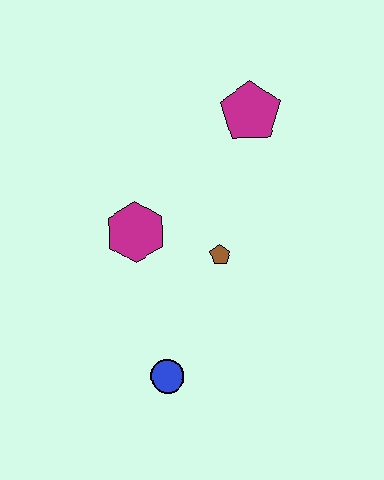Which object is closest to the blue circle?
The brown pentagon is closest to the blue circle.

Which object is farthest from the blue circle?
The magenta pentagon is farthest from the blue circle.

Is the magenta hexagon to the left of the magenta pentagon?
Yes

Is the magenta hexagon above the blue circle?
Yes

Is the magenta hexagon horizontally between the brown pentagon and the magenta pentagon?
No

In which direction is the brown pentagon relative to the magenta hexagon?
The brown pentagon is to the right of the magenta hexagon.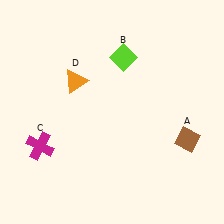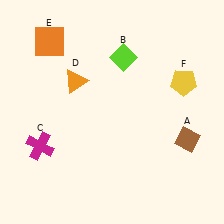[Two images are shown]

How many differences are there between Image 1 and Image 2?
There are 2 differences between the two images.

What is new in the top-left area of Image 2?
An orange square (E) was added in the top-left area of Image 2.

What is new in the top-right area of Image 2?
A yellow pentagon (F) was added in the top-right area of Image 2.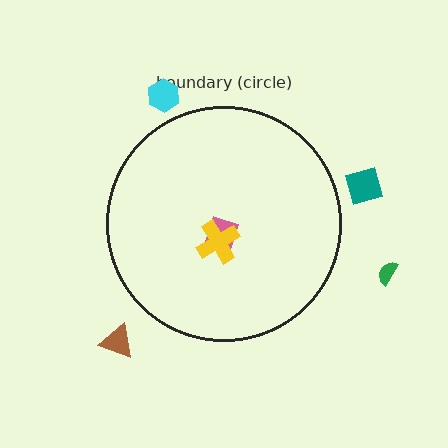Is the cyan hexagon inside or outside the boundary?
Outside.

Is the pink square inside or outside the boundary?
Inside.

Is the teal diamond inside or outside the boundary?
Outside.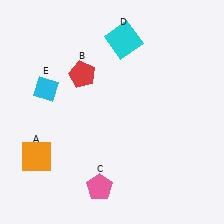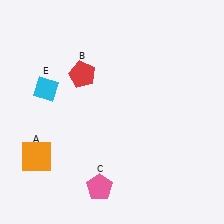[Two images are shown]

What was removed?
The cyan square (D) was removed in Image 2.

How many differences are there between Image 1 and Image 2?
There is 1 difference between the two images.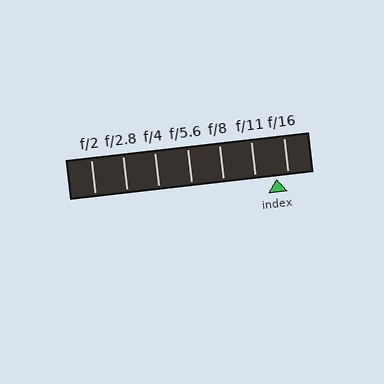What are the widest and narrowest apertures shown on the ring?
The widest aperture shown is f/2 and the narrowest is f/16.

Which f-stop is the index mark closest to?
The index mark is closest to f/16.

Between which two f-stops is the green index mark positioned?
The index mark is between f/11 and f/16.